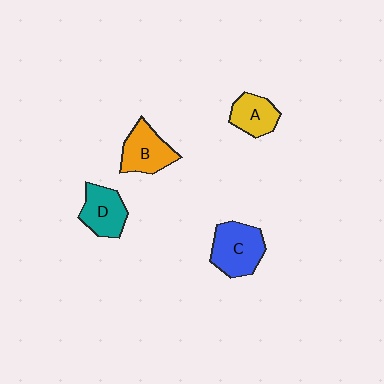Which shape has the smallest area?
Shape A (yellow).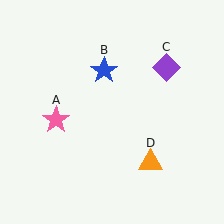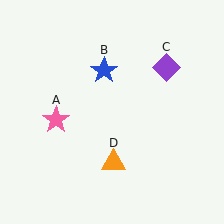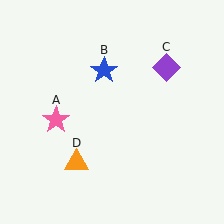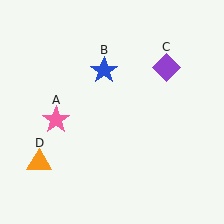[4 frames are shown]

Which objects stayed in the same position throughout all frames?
Pink star (object A) and blue star (object B) and purple diamond (object C) remained stationary.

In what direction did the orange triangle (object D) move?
The orange triangle (object D) moved left.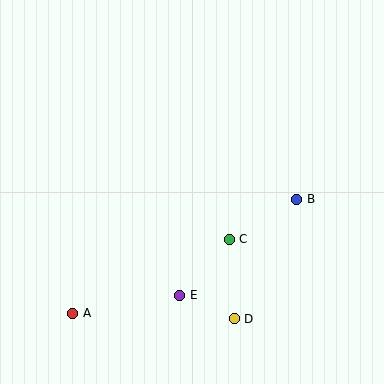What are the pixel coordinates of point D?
Point D is at (234, 319).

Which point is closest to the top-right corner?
Point B is closest to the top-right corner.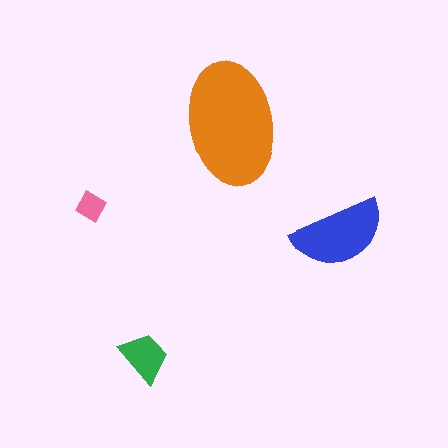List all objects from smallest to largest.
The pink diamond, the green trapezoid, the blue semicircle, the orange ellipse.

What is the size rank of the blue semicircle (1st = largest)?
2nd.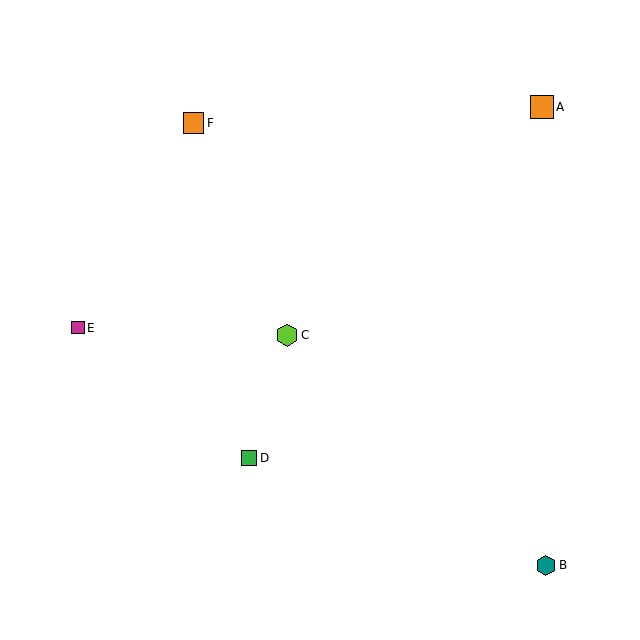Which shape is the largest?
The orange square (labeled A) is the largest.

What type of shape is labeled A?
Shape A is an orange square.